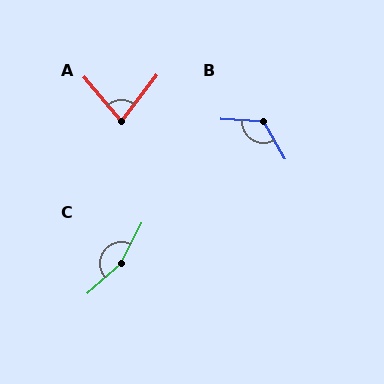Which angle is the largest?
C, at approximately 158 degrees.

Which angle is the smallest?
A, at approximately 78 degrees.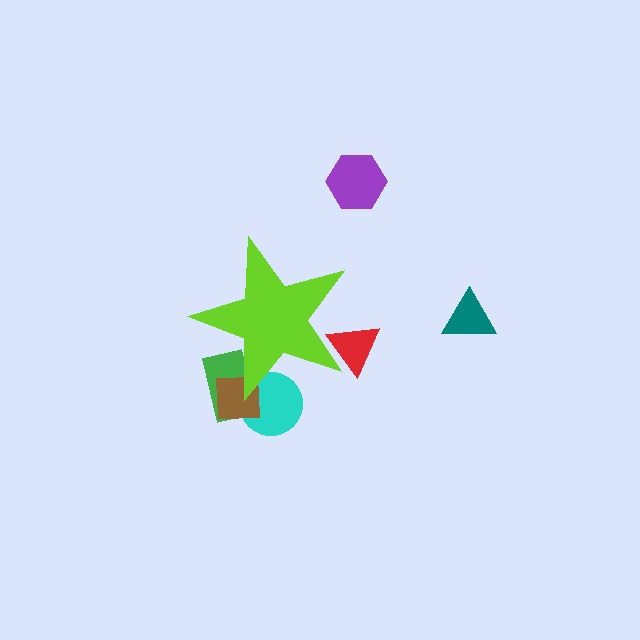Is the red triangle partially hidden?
Yes, the red triangle is partially hidden behind the lime star.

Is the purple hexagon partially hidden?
No, the purple hexagon is fully visible.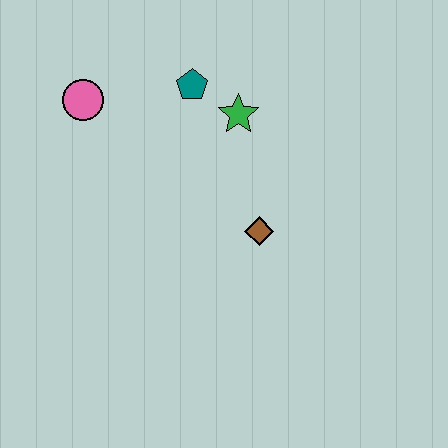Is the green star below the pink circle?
Yes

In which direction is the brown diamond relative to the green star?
The brown diamond is below the green star.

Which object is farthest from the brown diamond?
The pink circle is farthest from the brown diamond.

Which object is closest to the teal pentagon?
The green star is closest to the teal pentagon.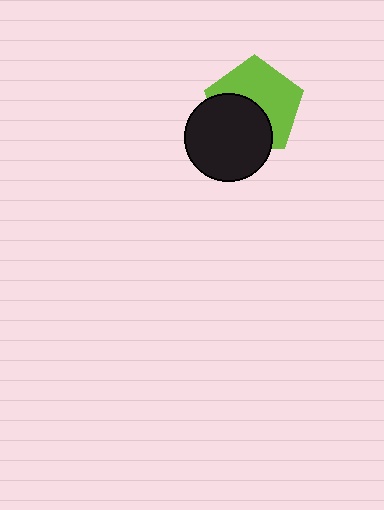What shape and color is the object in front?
The object in front is a black circle.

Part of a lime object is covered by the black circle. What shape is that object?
It is a pentagon.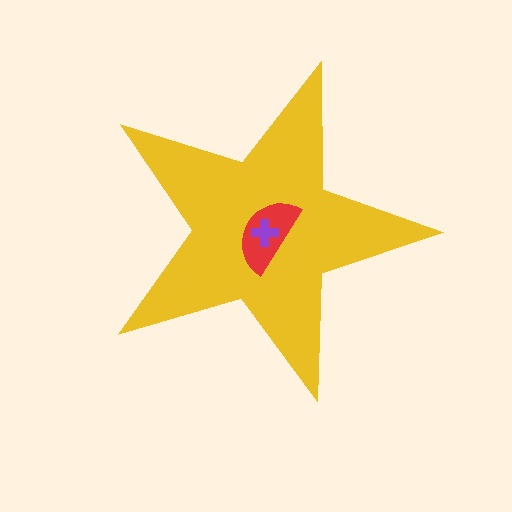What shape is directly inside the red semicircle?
The purple cross.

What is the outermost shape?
The yellow star.